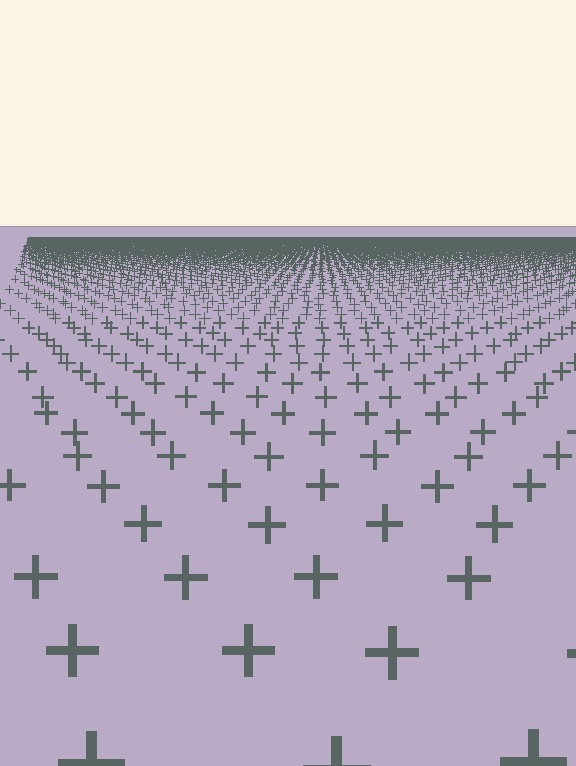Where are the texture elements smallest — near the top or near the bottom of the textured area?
Near the top.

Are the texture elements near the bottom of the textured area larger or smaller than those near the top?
Larger. Near the bottom, elements are closer to the viewer and appear at a bigger on-screen size.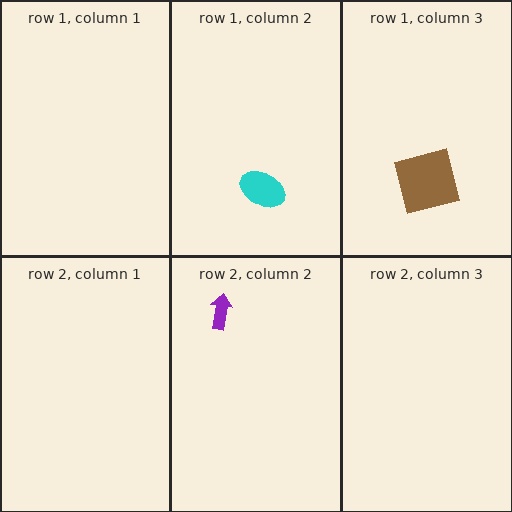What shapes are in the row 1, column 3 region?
The brown square.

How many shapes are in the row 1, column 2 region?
1.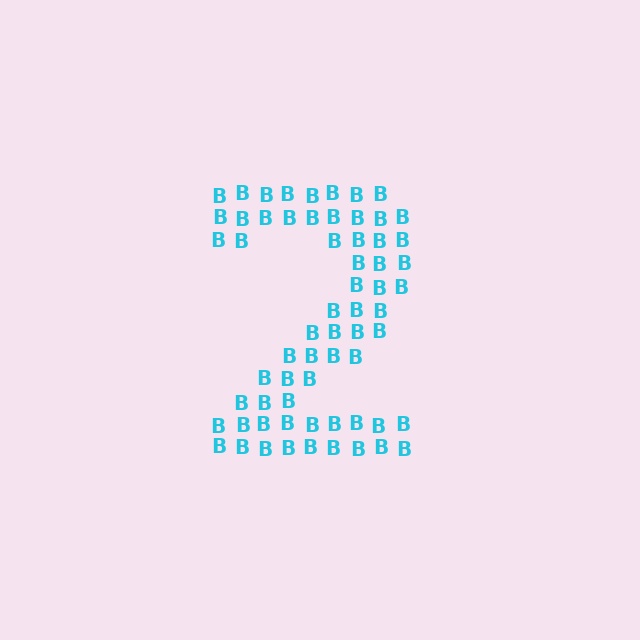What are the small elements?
The small elements are letter B's.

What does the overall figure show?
The overall figure shows the digit 2.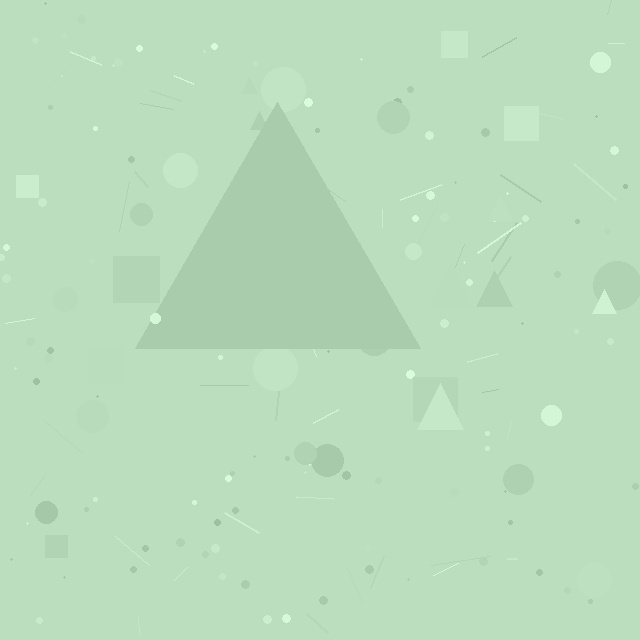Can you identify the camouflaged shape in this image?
The camouflaged shape is a triangle.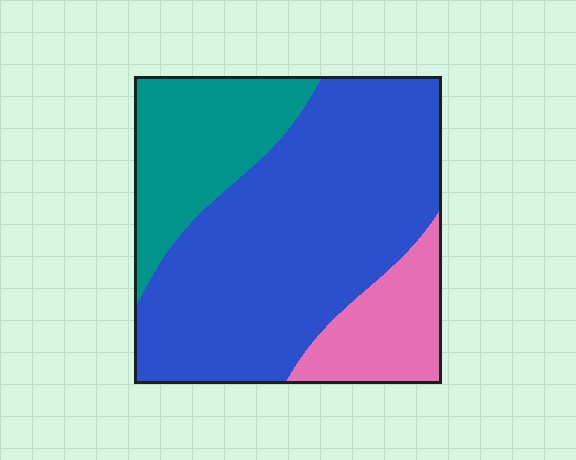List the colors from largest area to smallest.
From largest to smallest: blue, teal, pink.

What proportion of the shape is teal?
Teal covers roughly 25% of the shape.